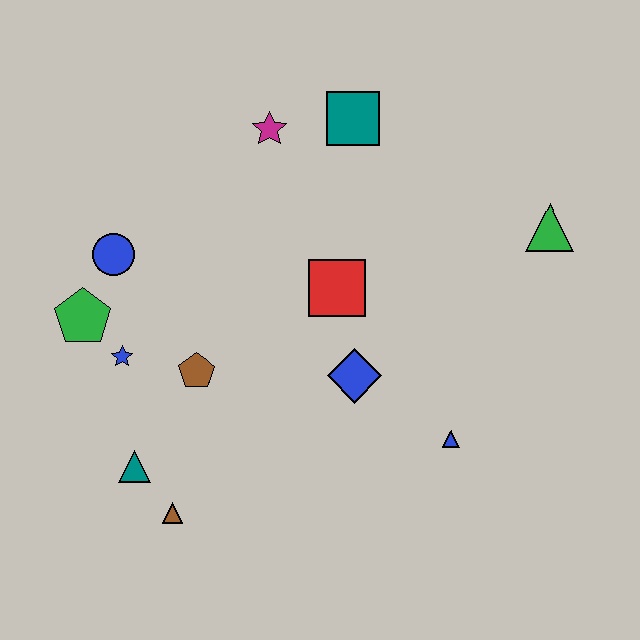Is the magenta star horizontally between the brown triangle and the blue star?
No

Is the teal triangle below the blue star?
Yes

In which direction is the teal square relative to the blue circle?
The teal square is to the right of the blue circle.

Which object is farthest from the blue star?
The green triangle is farthest from the blue star.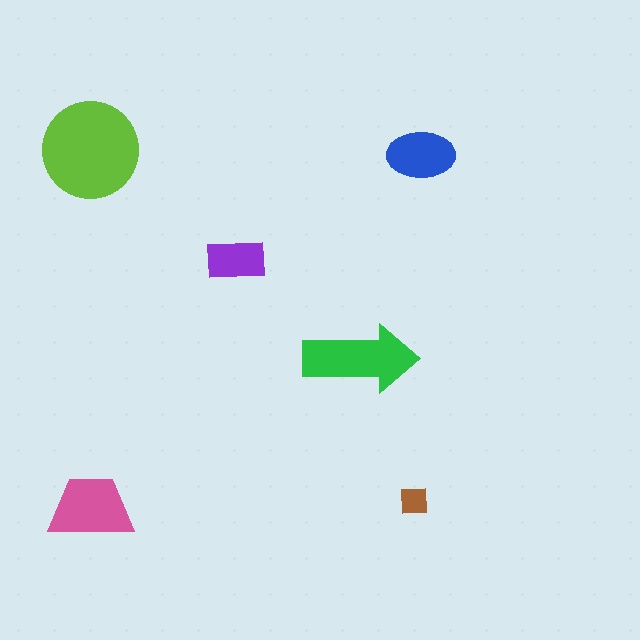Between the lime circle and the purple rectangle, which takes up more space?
The lime circle.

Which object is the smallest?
The brown square.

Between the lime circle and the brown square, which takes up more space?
The lime circle.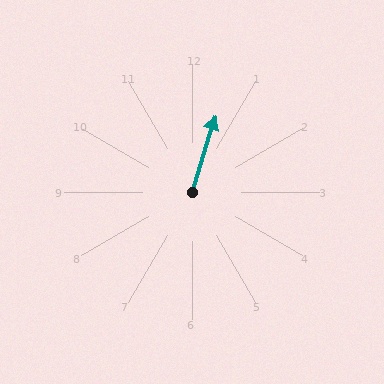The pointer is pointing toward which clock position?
Roughly 1 o'clock.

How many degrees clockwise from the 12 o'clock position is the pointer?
Approximately 17 degrees.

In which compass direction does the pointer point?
North.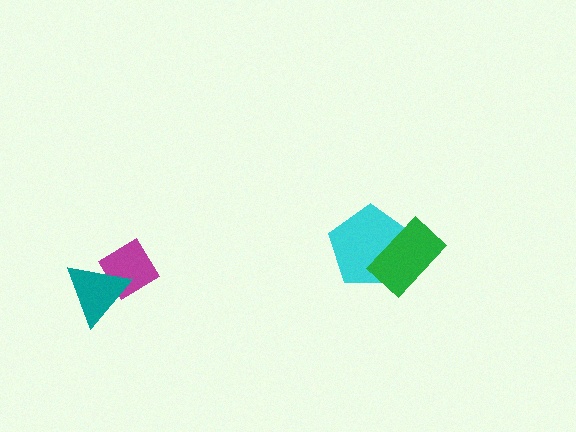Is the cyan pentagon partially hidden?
Yes, it is partially covered by another shape.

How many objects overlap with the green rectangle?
1 object overlaps with the green rectangle.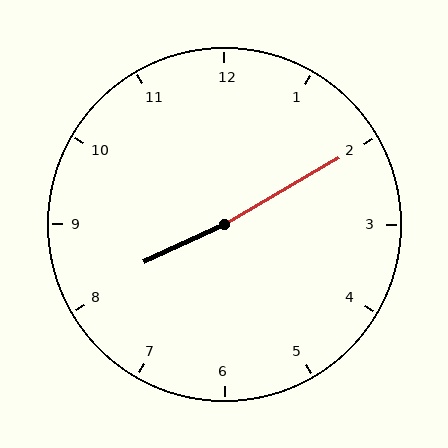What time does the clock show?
8:10.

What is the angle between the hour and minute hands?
Approximately 175 degrees.